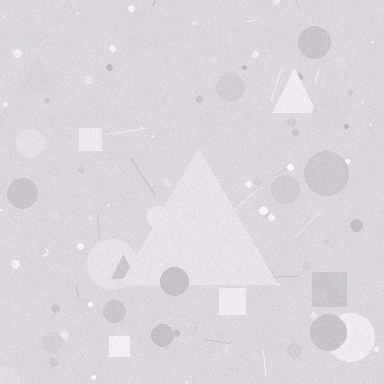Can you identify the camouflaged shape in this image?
The camouflaged shape is a triangle.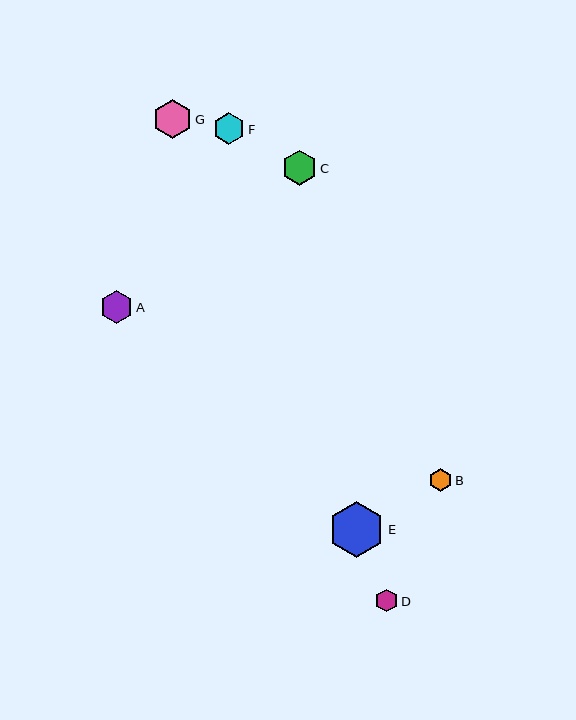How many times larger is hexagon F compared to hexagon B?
Hexagon F is approximately 1.4 times the size of hexagon B.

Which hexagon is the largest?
Hexagon E is the largest with a size of approximately 56 pixels.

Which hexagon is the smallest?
Hexagon B is the smallest with a size of approximately 23 pixels.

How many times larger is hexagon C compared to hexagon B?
Hexagon C is approximately 1.6 times the size of hexagon B.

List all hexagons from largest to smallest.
From largest to smallest: E, G, C, A, F, D, B.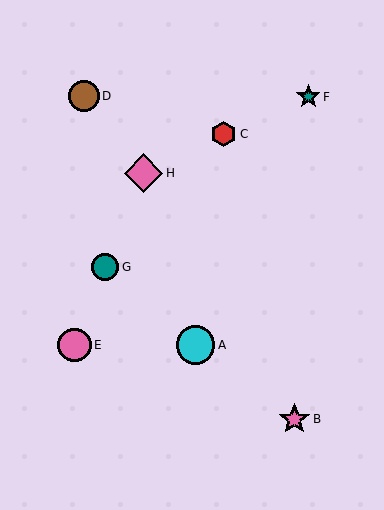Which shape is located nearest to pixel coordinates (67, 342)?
The pink circle (labeled E) at (75, 345) is nearest to that location.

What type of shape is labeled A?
Shape A is a cyan circle.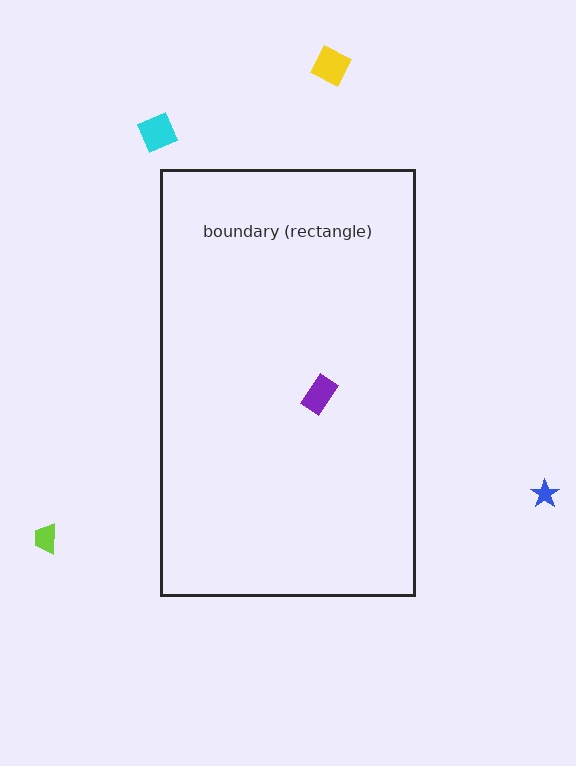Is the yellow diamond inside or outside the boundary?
Outside.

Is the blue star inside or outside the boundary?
Outside.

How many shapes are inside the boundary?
1 inside, 4 outside.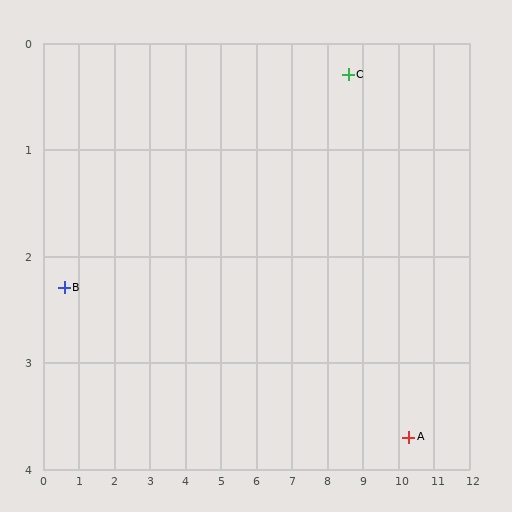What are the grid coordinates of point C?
Point C is at approximately (8.6, 0.3).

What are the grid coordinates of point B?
Point B is at approximately (0.6, 2.3).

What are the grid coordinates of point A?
Point A is at approximately (10.3, 3.7).